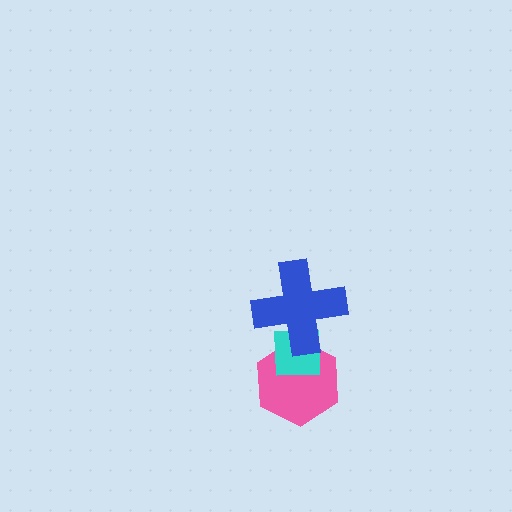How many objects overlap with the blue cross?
2 objects overlap with the blue cross.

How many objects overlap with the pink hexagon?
2 objects overlap with the pink hexagon.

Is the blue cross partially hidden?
No, no other shape covers it.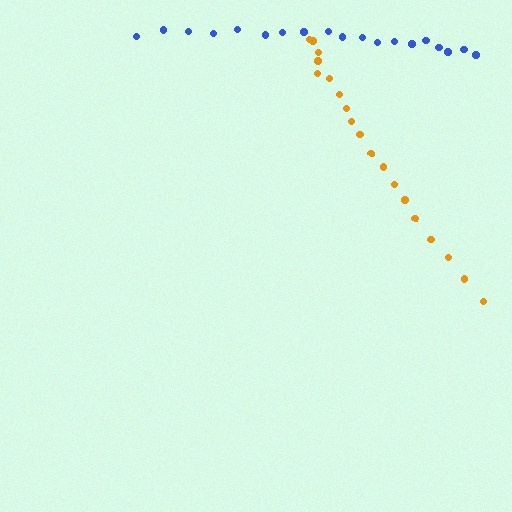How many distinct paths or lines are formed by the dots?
There are 2 distinct paths.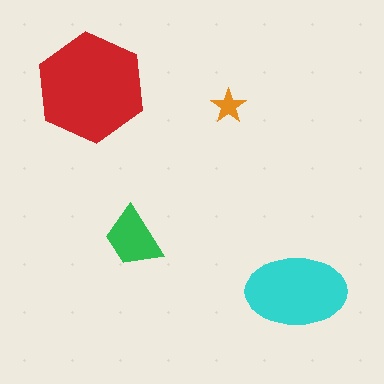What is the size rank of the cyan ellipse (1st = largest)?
2nd.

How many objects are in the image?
There are 4 objects in the image.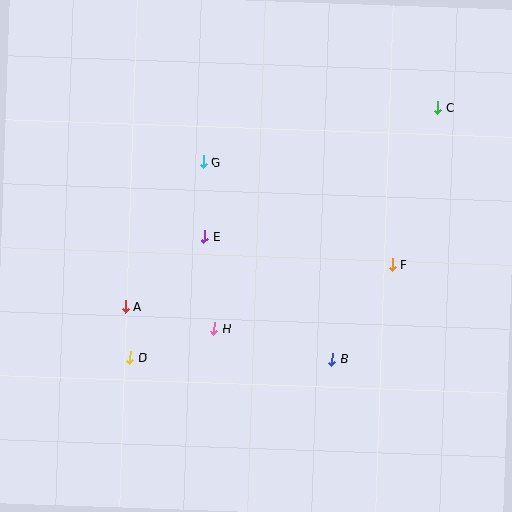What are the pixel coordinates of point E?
Point E is at (204, 237).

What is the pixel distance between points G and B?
The distance between G and B is 235 pixels.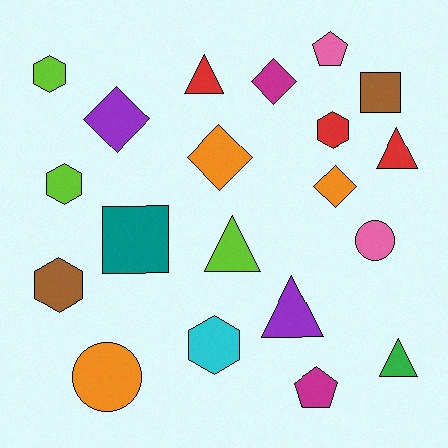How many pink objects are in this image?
There are 2 pink objects.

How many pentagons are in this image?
There are 2 pentagons.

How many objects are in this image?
There are 20 objects.